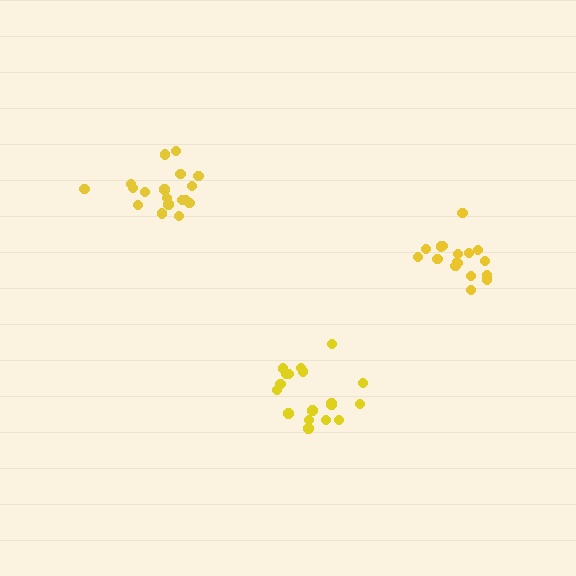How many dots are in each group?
Group 1: 18 dots, Group 2: 18 dots, Group 3: 17 dots (53 total).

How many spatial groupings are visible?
There are 3 spatial groupings.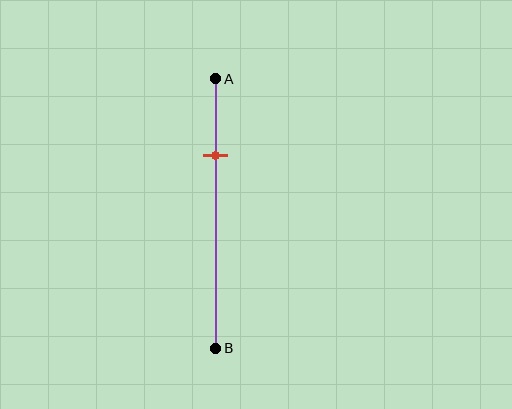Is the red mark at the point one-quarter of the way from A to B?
No, the mark is at about 30% from A, not at the 25% one-quarter point.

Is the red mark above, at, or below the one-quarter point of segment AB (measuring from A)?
The red mark is below the one-quarter point of segment AB.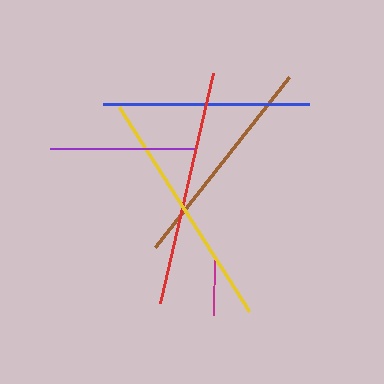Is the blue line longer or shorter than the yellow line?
The yellow line is longer than the blue line.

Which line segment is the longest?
The yellow line is the longest at approximately 242 pixels.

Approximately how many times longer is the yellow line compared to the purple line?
The yellow line is approximately 1.7 times the length of the purple line.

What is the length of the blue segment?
The blue segment is approximately 205 pixels long.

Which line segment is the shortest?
The magenta line is the shortest at approximately 60 pixels.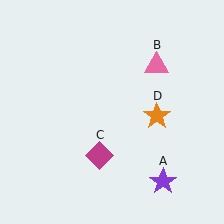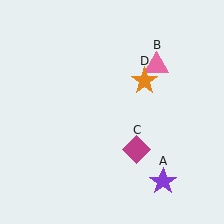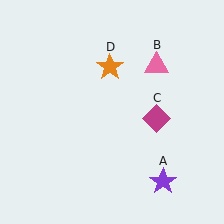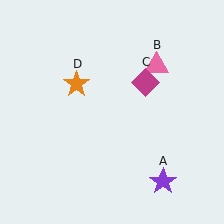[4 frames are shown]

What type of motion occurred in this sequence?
The magenta diamond (object C), orange star (object D) rotated counterclockwise around the center of the scene.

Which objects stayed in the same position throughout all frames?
Purple star (object A) and pink triangle (object B) remained stationary.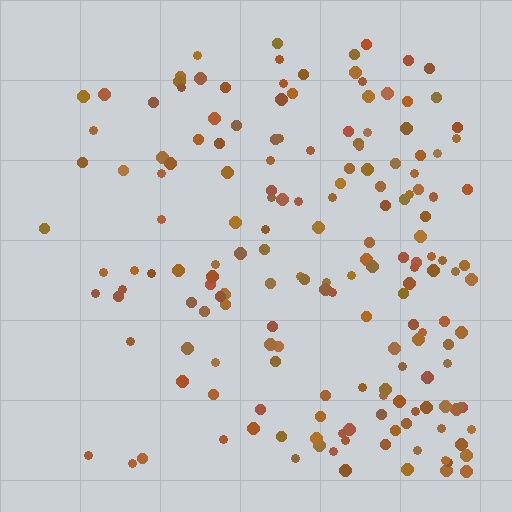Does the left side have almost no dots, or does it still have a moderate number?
Still a moderate number, just noticeably fewer than the right.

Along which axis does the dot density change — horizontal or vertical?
Horizontal.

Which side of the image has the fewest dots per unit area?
The left.